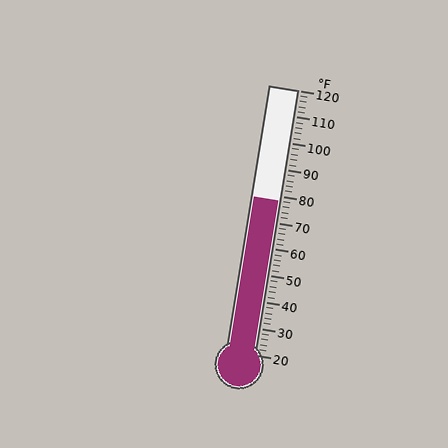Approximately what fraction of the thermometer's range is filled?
The thermometer is filled to approximately 60% of its range.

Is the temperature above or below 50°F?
The temperature is above 50°F.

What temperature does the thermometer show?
The thermometer shows approximately 78°F.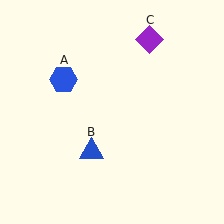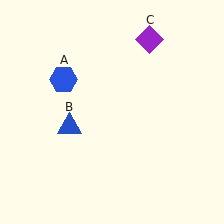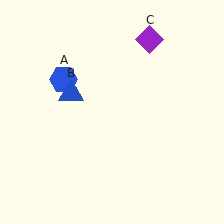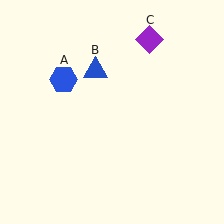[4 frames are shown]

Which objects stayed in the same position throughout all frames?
Blue hexagon (object A) and purple diamond (object C) remained stationary.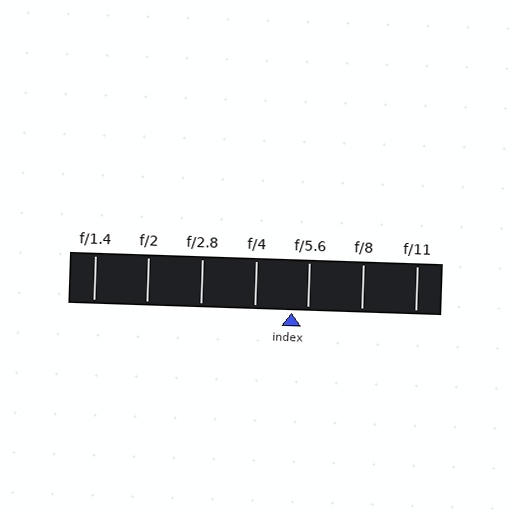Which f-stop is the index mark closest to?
The index mark is closest to f/5.6.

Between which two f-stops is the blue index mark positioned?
The index mark is between f/4 and f/5.6.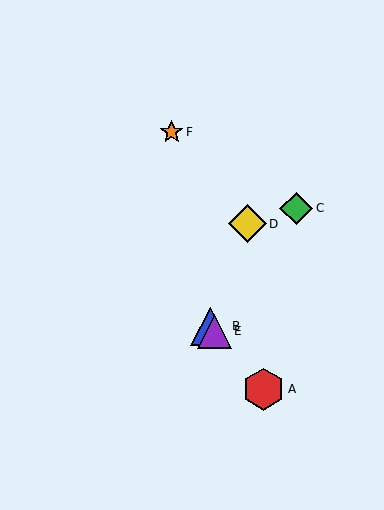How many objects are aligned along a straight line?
3 objects (A, B, E) are aligned along a straight line.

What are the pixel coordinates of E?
Object E is at (214, 331).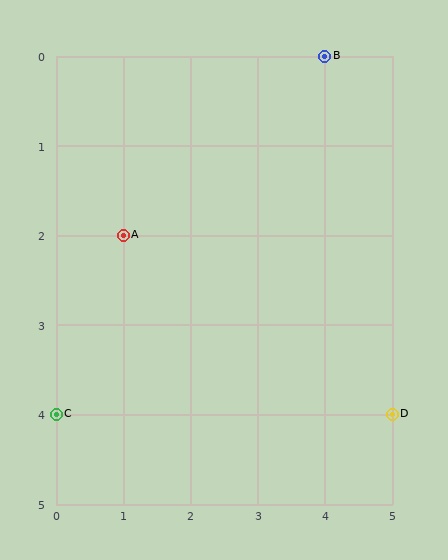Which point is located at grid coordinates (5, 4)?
Point D is at (5, 4).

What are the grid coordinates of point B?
Point B is at grid coordinates (4, 0).